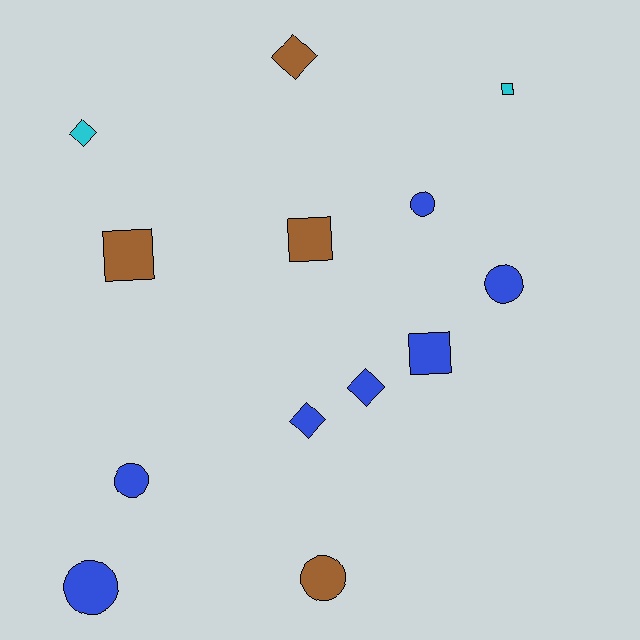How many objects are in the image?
There are 13 objects.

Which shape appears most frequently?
Circle, with 5 objects.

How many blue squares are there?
There is 1 blue square.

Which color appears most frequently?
Blue, with 7 objects.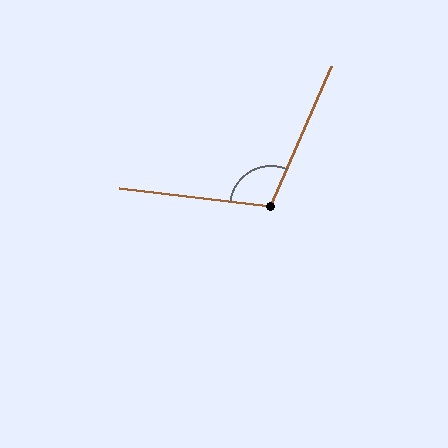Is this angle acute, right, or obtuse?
It is obtuse.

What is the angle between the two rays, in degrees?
Approximately 107 degrees.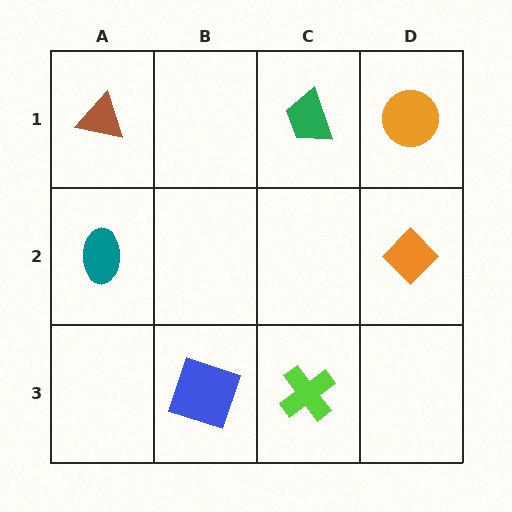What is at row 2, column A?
A teal ellipse.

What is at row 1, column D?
An orange circle.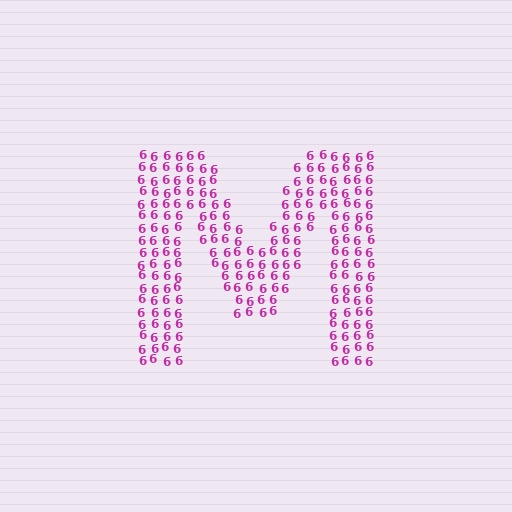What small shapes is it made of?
It is made of small digit 6's.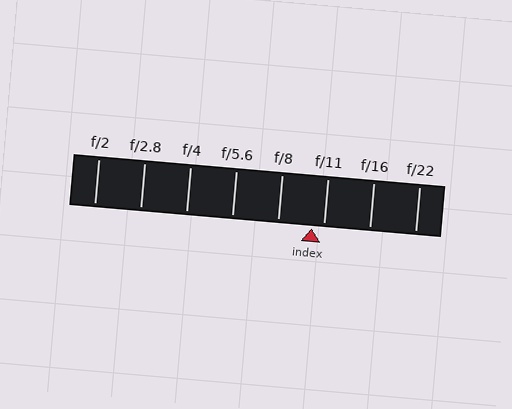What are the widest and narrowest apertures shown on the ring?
The widest aperture shown is f/2 and the narrowest is f/22.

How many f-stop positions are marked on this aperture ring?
There are 8 f-stop positions marked.